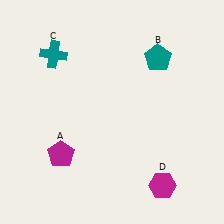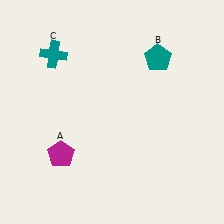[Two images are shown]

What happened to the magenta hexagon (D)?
The magenta hexagon (D) was removed in Image 2. It was in the bottom-right area of Image 1.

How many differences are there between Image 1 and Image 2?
There is 1 difference between the two images.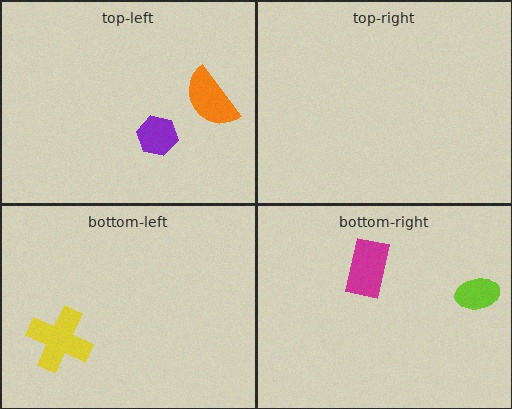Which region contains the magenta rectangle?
The bottom-right region.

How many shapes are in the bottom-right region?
2.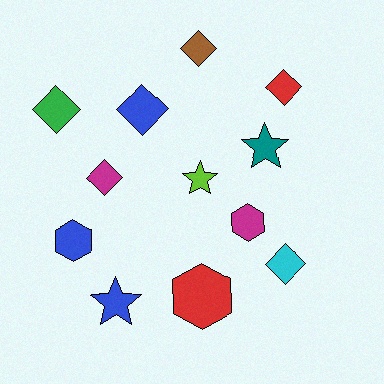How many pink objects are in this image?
There are no pink objects.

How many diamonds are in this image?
There are 6 diamonds.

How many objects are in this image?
There are 12 objects.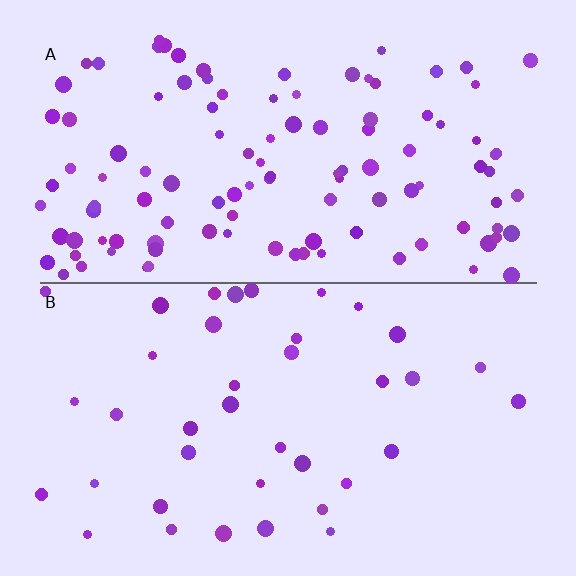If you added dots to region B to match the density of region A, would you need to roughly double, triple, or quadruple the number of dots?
Approximately triple.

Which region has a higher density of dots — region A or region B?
A (the top).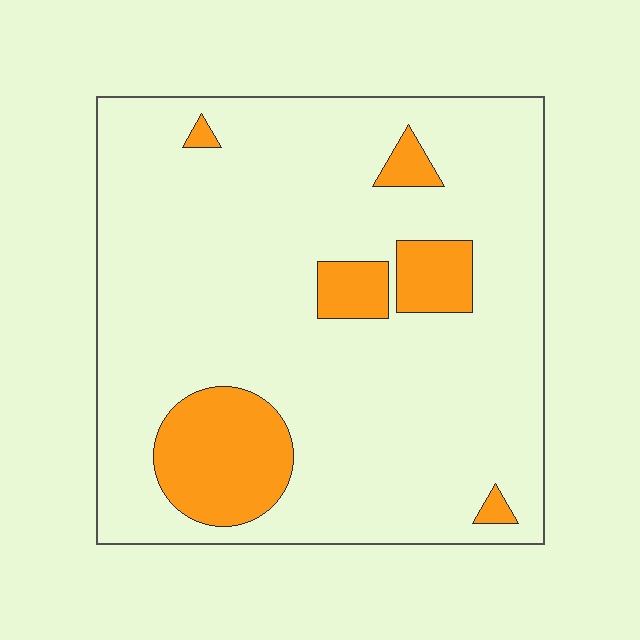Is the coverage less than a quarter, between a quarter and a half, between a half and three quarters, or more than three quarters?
Less than a quarter.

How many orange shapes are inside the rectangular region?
6.